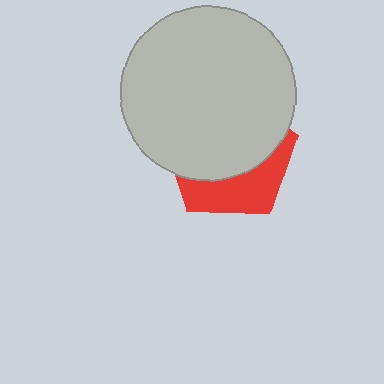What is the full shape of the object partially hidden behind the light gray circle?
The partially hidden object is a red pentagon.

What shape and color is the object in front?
The object in front is a light gray circle.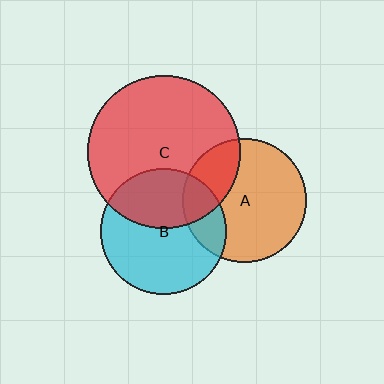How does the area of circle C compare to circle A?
Approximately 1.5 times.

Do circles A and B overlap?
Yes.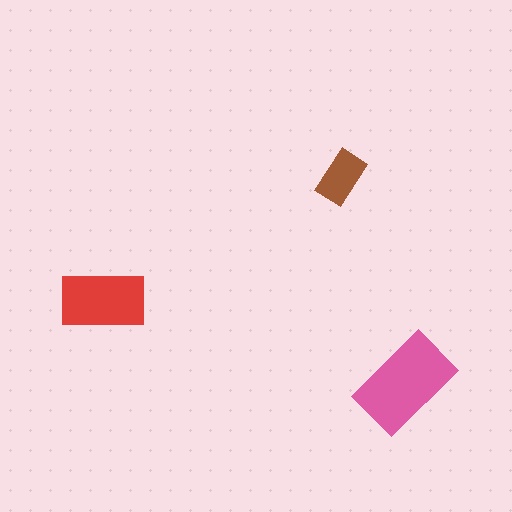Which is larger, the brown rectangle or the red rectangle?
The red one.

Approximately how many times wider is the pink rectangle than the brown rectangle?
About 2 times wider.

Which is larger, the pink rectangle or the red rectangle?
The pink one.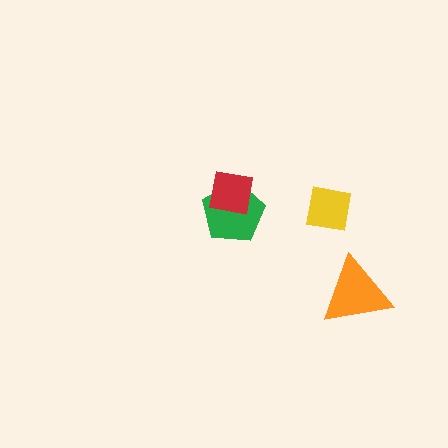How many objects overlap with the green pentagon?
1 object overlaps with the green pentagon.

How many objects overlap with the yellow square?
0 objects overlap with the yellow square.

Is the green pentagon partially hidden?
Yes, it is partially covered by another shape.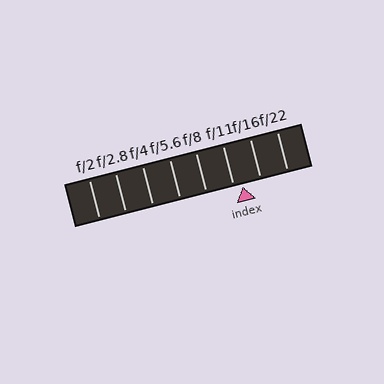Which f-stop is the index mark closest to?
The index mark is closest to f/11.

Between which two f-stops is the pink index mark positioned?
The index mark is between f/11 and f/16.